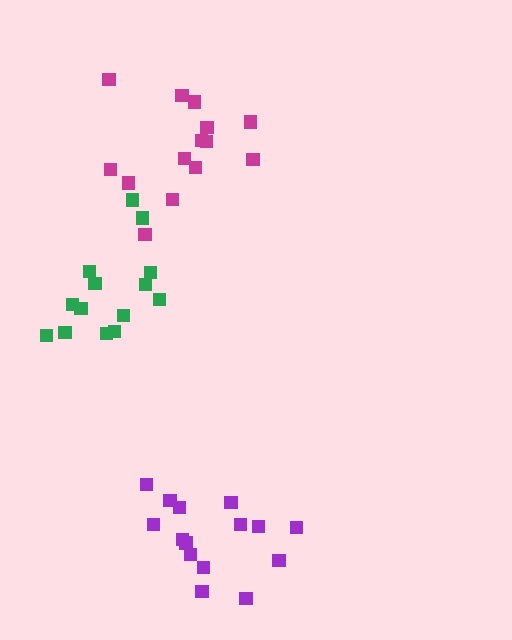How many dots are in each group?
Group 1: 14 dots, Group 2: 15 dots, Group 3: 14 dots (43 total).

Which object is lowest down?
The purple cluster is bottommost.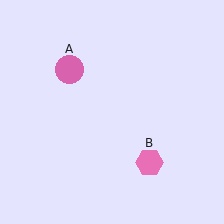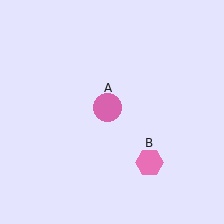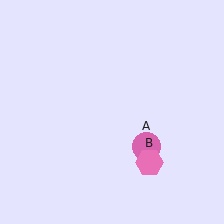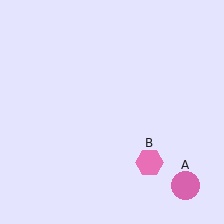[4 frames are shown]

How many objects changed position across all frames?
1 object changed position: pink circle (object A).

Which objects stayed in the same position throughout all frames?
Pink hexagon (object B) remained stationary.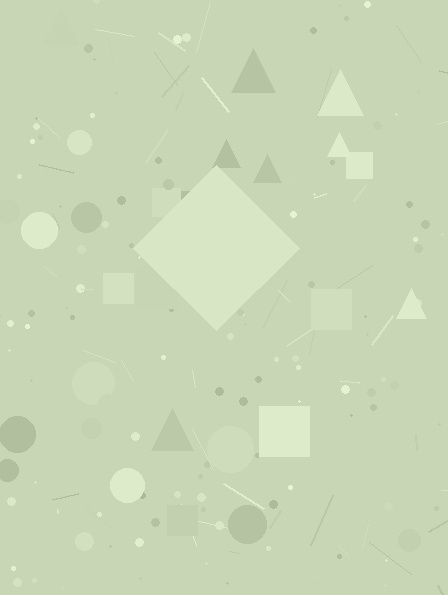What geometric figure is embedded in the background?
A diamond is embedded in the background.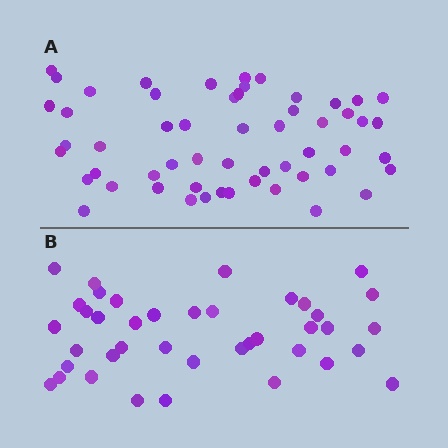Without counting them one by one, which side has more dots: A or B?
Region A (the top region) has more dots.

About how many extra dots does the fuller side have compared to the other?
Region A has approximately 15 more dots than region B.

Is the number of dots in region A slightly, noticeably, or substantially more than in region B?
Region A has noticeably more, but not dramatically so. The ratio is roughly 1.4 to 1.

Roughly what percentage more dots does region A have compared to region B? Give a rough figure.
About 40% more.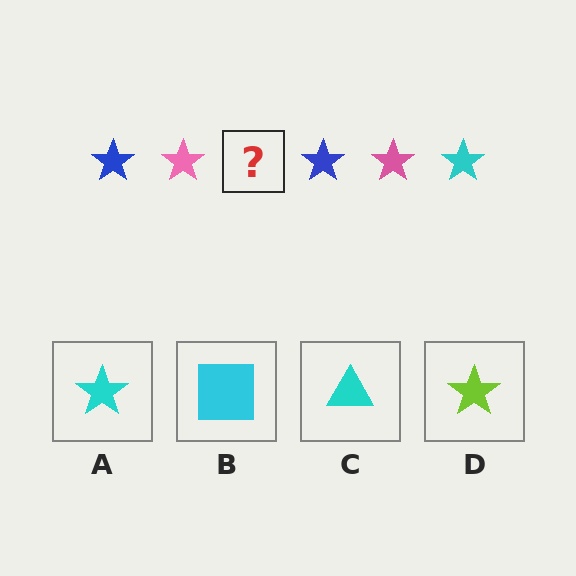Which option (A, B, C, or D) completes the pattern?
A.